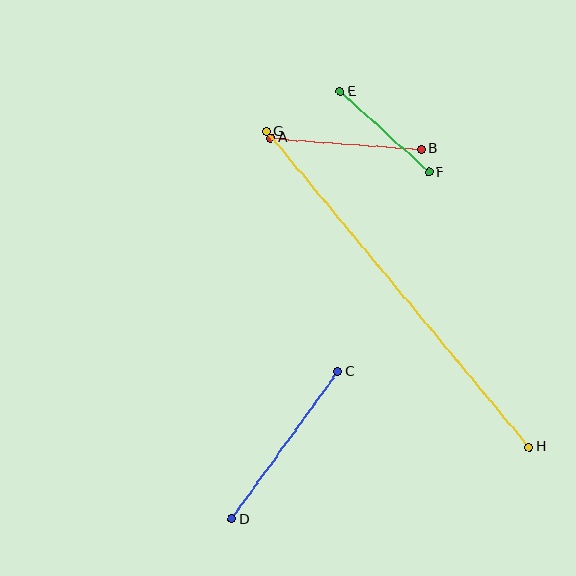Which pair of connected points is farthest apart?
Points G and H are farthest apart.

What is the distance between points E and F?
The distance is approximately 120 pixels.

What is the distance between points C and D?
The distance is approximately 182 pixels.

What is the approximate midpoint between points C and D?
The midpoint is at approximately (285, 445) pixels.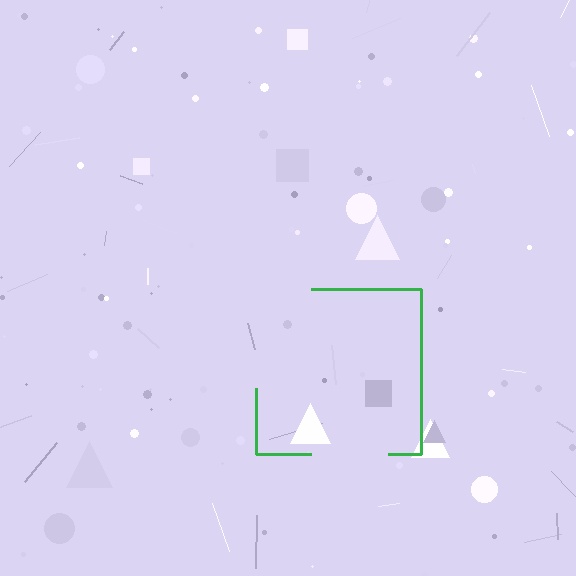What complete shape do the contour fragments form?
The contour fragments form a square.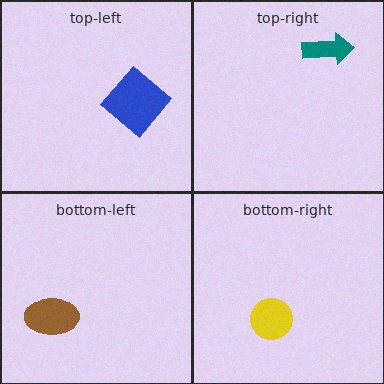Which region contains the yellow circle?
The bottom-right region.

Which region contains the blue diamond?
The top-left region.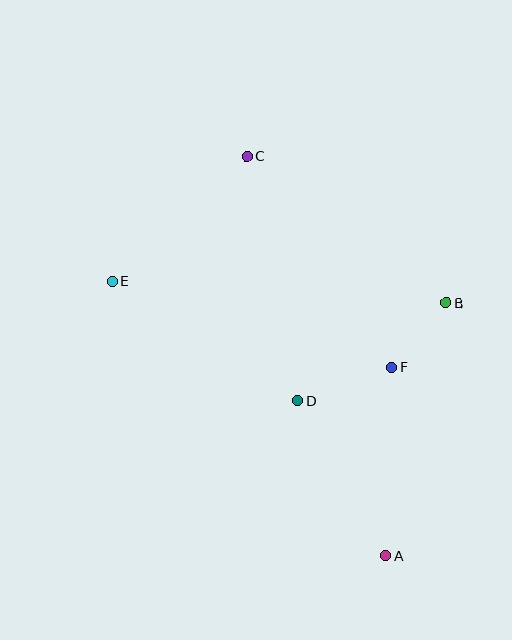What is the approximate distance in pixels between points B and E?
The distance between B and E is approximately 335 pixels.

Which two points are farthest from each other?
Points A and C are farthest from each other.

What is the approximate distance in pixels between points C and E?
The distance between C and E is approximately 184 pixels.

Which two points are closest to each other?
Points B and F are closest to each other.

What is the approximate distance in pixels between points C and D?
The distance between C and D is approximately 250 pixels.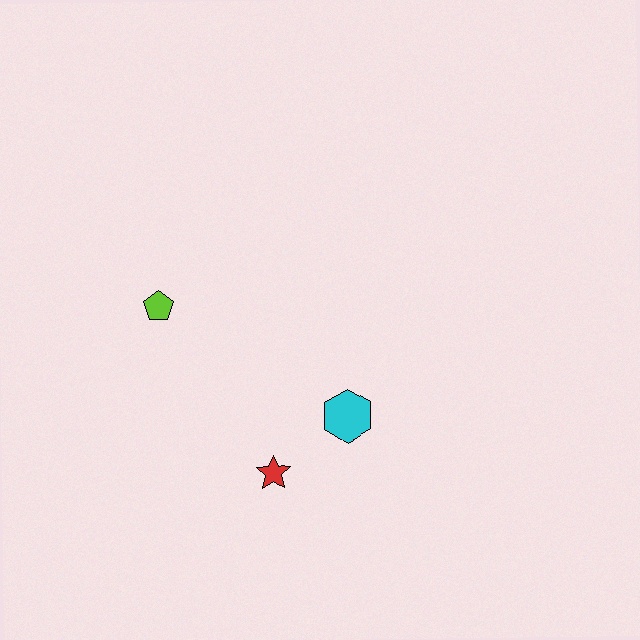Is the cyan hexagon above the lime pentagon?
No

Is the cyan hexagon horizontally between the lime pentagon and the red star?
No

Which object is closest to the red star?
The cyan hexagon is closest to the red star.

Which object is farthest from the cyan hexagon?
The lime pentagon is farthest from the cyan hexagon.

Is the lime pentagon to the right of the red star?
No